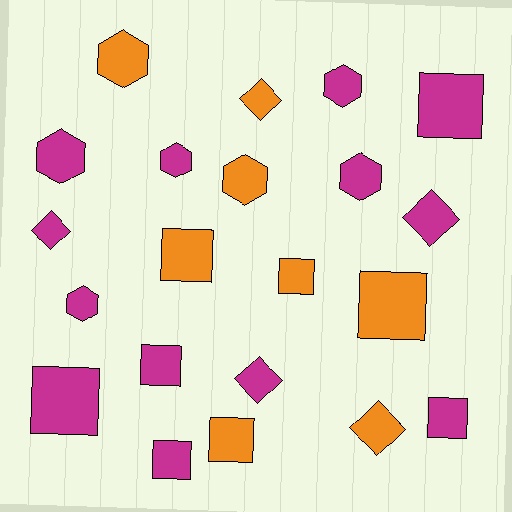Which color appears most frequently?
Magenta, with 13 objects.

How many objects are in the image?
There are 21 objects.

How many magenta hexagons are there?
There are 5 magenta hexagons.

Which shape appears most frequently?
Square, with 9 objects.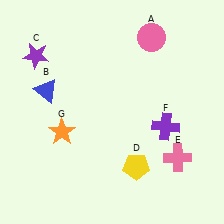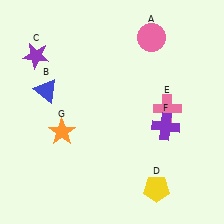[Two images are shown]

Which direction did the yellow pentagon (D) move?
The yellow pentagon (D) moved down.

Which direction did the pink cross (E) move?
The pink cross (E) moved up.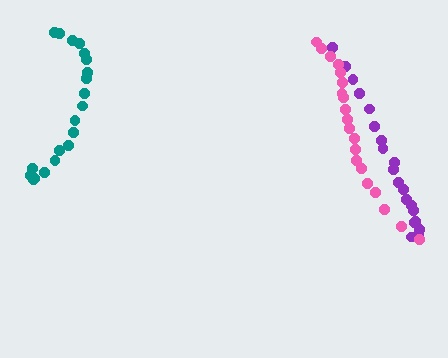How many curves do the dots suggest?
There are 3 distinct paths.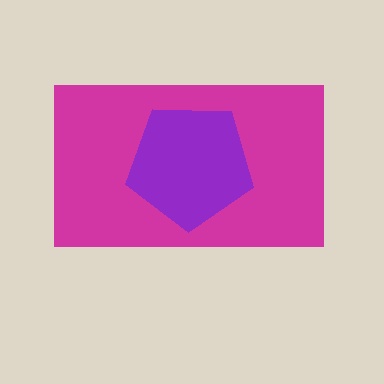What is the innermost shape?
The purple pentagon.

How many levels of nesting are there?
2.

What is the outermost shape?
The magenta rectangle.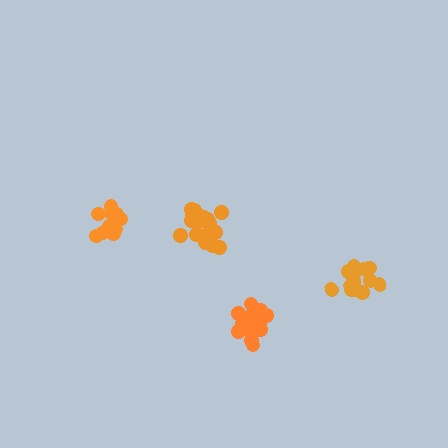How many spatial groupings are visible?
There are 4 spatial groupings.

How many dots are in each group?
Group 1: 17 dots, Group 2: 20 dots, Group 3: 15 dots, Group 4: 21 dots (73 total).